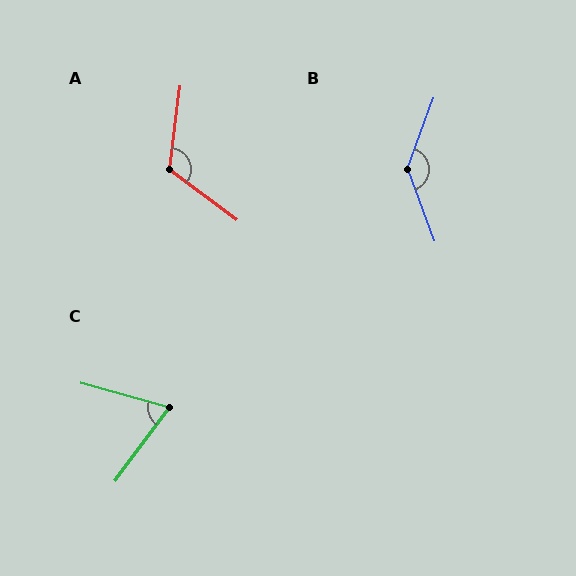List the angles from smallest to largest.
C (69°), A (120°), B (139°).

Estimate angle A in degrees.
Approximately 120 degrees.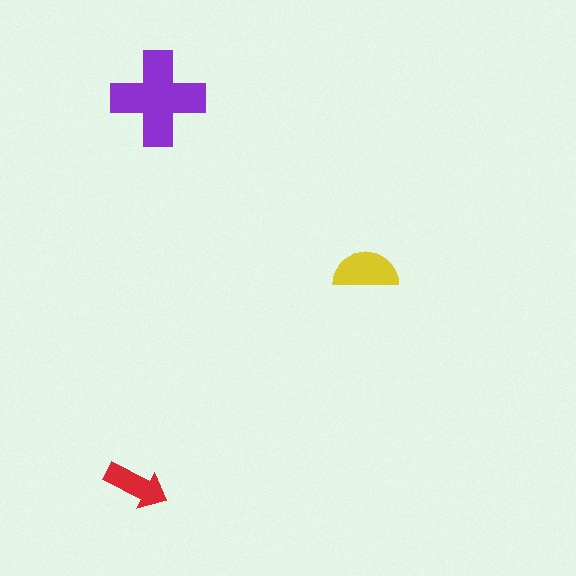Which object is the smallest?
The red arrow.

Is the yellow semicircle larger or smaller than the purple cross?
Smaller.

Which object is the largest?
The purple cross.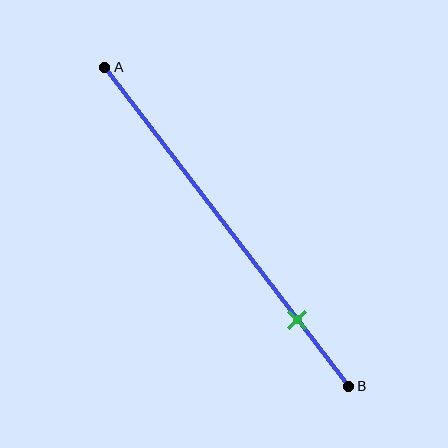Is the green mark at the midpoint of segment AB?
No, the mark is at about 80% from A, not at the 50% midpoint.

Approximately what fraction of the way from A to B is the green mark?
The green mark is approximately 80% of the way from A to B.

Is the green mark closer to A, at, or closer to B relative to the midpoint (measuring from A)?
The green mark is closer to point B than the midpoint of segment AB.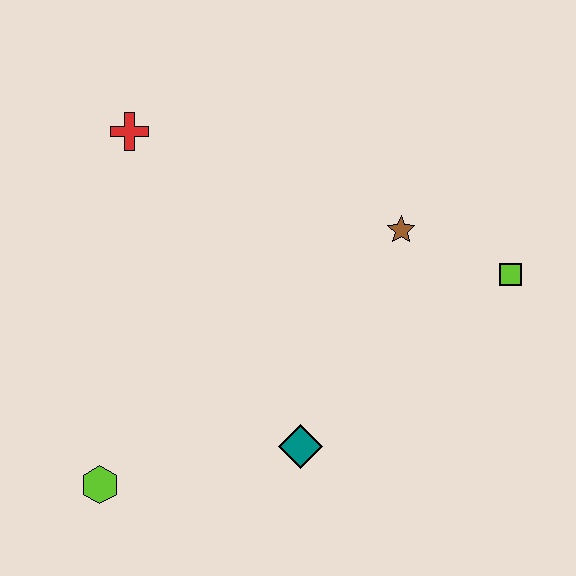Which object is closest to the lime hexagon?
The teal diamond is closest to the lime hexagon.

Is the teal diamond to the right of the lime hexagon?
Yes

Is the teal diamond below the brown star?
Yes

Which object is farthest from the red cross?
The lime square is farthest from the red cross.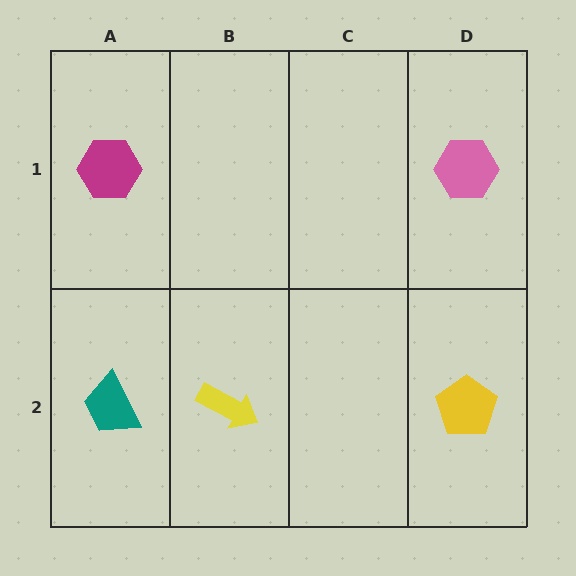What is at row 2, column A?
A teal trapezoid.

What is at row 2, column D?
A yellow pentagon.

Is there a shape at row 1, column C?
No, that cell is empty.